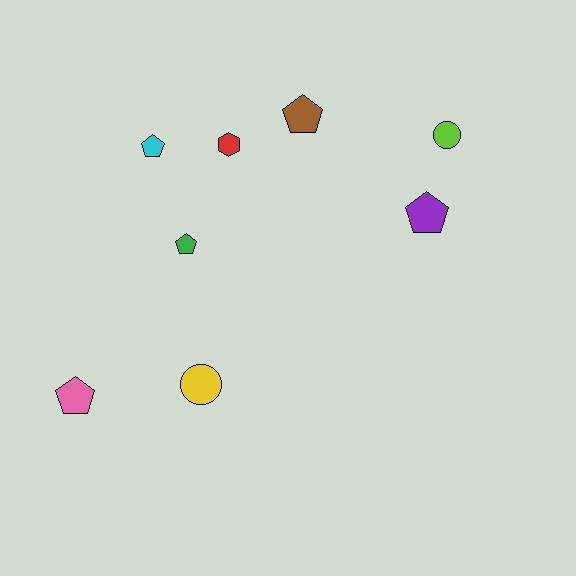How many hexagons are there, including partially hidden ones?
There is 1 hexagon.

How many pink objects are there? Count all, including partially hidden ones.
There is 1 pink object.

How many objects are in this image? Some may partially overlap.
There are 8 objects.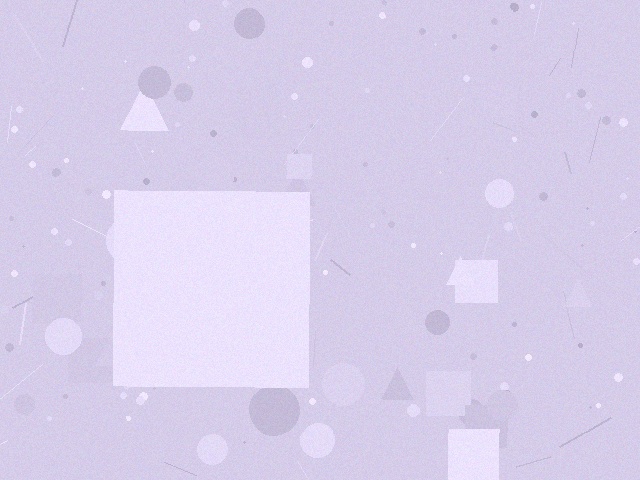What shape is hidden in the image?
A square is hidden in the image.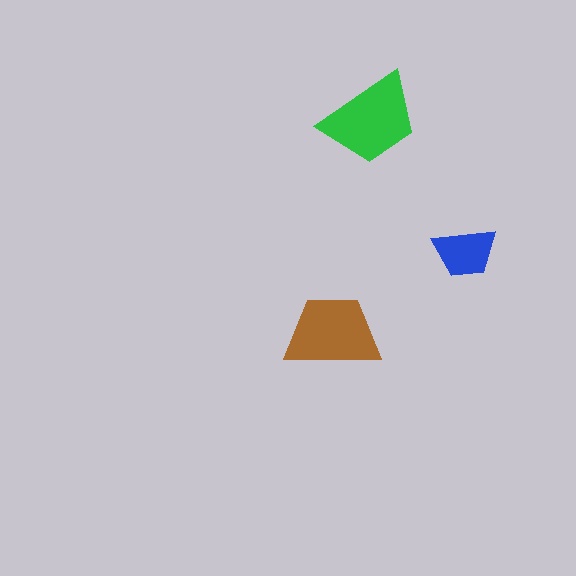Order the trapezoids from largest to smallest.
the green one, the brown one, the blue one.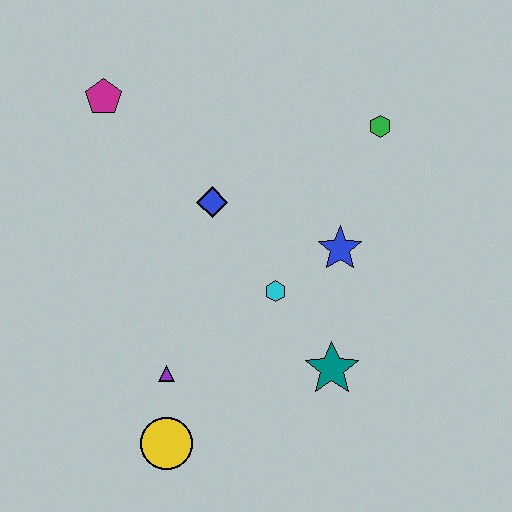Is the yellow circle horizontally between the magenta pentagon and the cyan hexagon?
Yes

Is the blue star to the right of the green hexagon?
No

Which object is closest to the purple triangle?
The yellow circle is closest to the purple triangle.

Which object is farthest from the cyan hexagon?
The magenta pentagon is farthest from the cyan hexagon.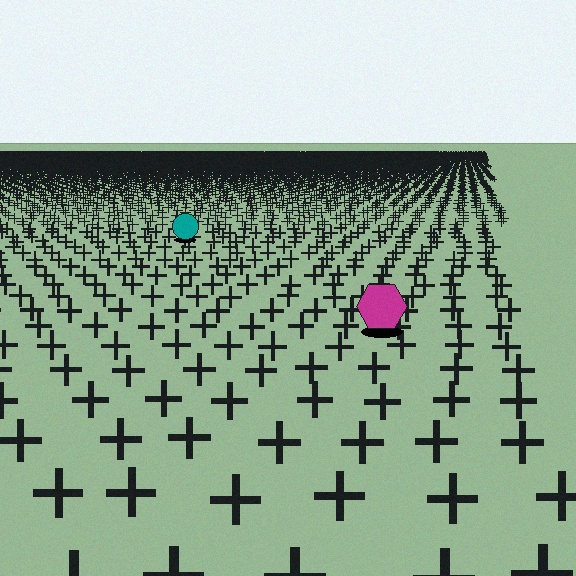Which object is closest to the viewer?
The magenta hexagon is closest. The texture marks near it are larger and more spread out.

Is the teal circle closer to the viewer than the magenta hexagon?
No. The magenta hexagon is closer — you can tell from the texture gradient: the ground texture is coarser near it.